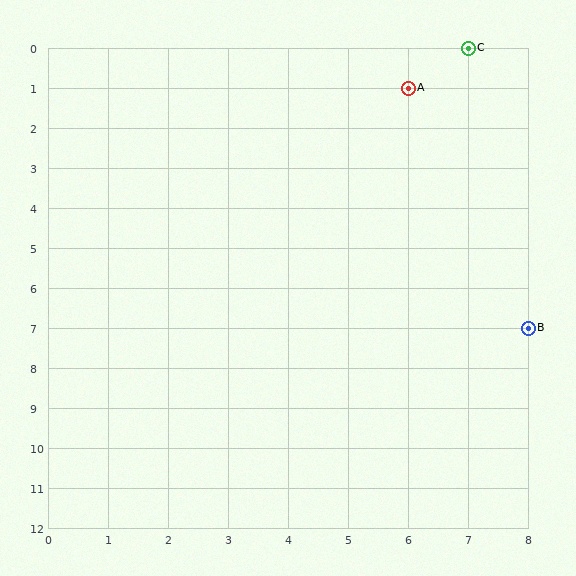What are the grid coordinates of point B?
Point B is at grid coordinates (8, 7).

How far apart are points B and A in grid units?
Points B and A are 2 columns and 6 rows apart (about 6.3 grid units diagonally).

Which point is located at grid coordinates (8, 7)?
Point B is at (8, 7).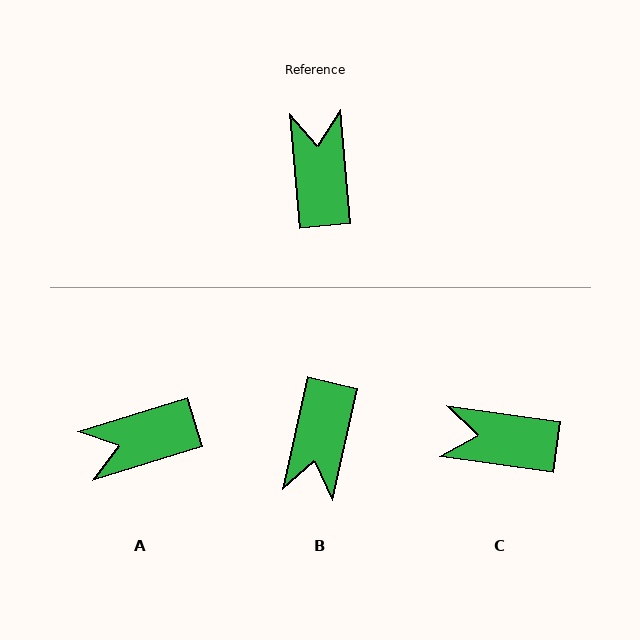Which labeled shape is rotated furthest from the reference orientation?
B, about 162 degrees away.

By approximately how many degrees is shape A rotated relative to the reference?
Approximately 102 degrees counter-clockwise.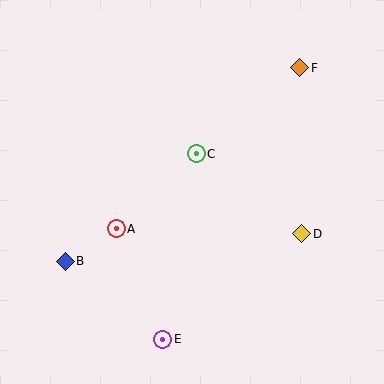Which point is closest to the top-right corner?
Point F is closest to the top-right corner.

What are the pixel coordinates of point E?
Point E is at (163, 339).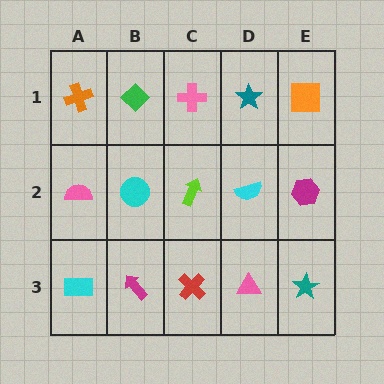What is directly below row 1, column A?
A pink semicircle.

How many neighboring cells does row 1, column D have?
3.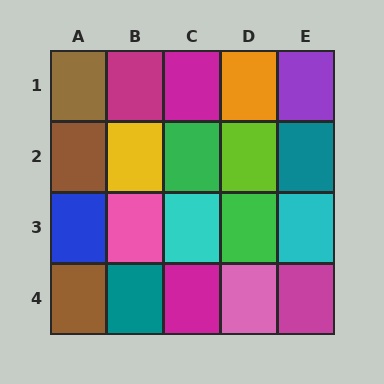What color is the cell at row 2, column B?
Yellow.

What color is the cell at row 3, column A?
Blue.